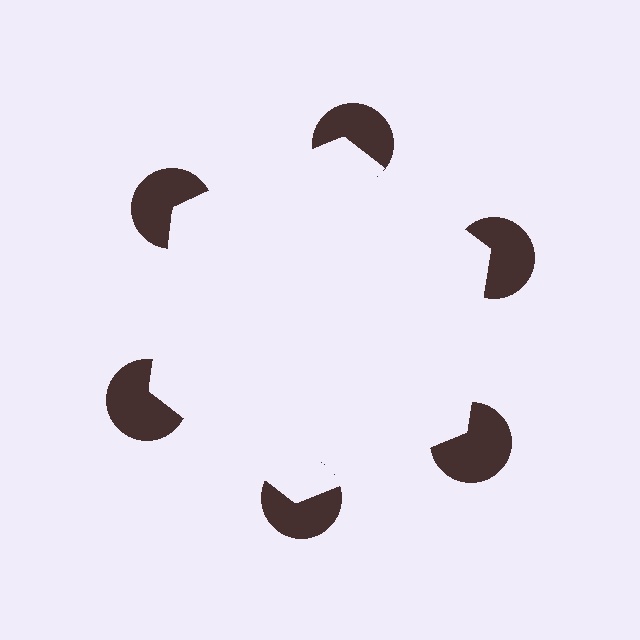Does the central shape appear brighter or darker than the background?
It typically appears slightly brighter than the background, even though no actual brightness change is drawn.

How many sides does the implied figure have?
6 sides.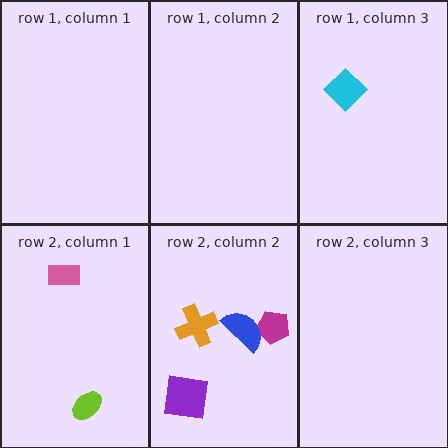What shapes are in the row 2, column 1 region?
The pink rectangle, the lime ellipse.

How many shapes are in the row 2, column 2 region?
4.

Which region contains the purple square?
The row 2, column 2 region.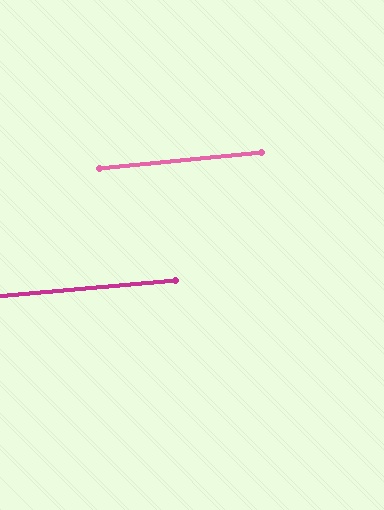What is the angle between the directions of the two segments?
Approximately 1 degree.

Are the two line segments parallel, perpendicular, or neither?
Parallel — their directions differ by only 0.6°.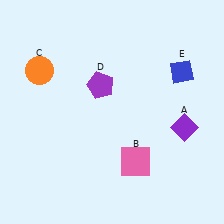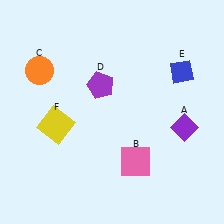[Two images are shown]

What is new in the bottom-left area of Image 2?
A yellow square (F) was added in the bottom-left area of Image 2.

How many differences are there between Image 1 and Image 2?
There is 1 difference between the two images.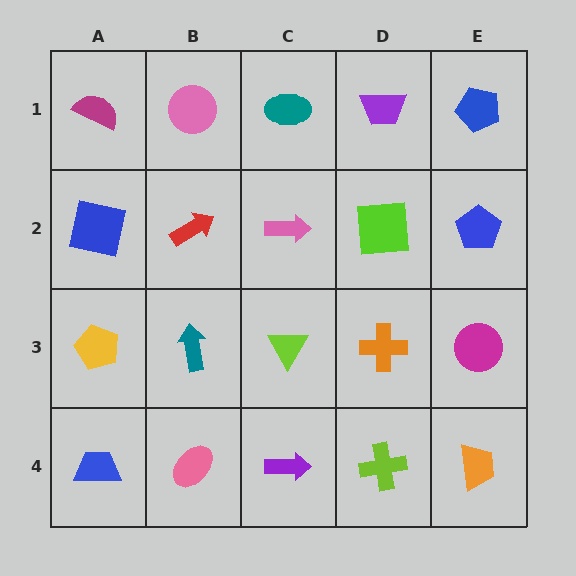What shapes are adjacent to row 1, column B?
A red arrow (row 2, column B), a magenta semicircle (row 1, column A), a teal ellipse (row 1, column C).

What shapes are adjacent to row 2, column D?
A purple trapezoid (row 1, column D), an orange cross (row 3, column D), a pink arrow (row 2, column C), a blue pentagon (row 2, column E).